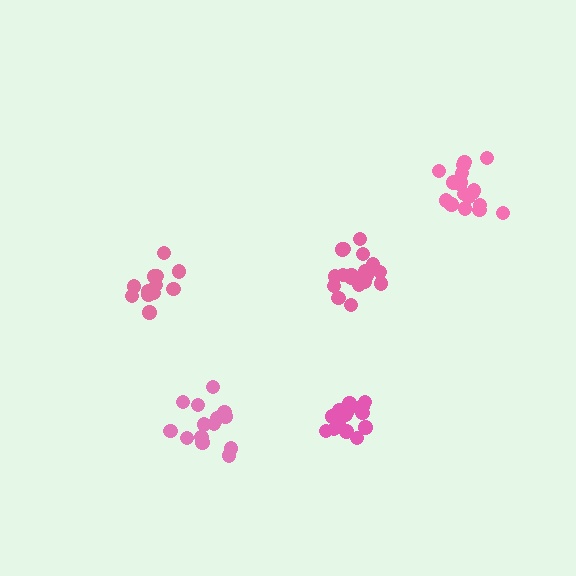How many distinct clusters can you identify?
There are 5 distinct clusters.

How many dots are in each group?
Group 1: 14 dots, Group 2: 18 dots, Group 3: 18 dots, Group 4: 18 dots, Group 5: 12 dots (80 total).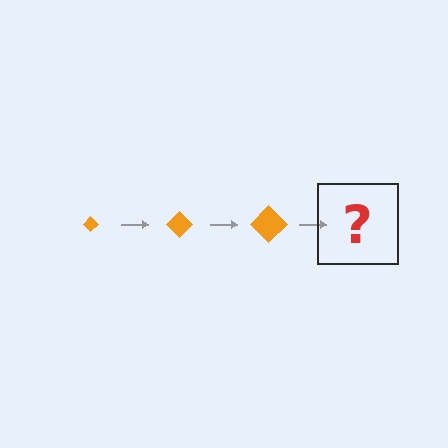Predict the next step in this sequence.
The next step is an orange diamond, larger than the previous one.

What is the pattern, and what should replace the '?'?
The pattern is that the diamond gets progressively larger each step. The '?' should be an orange diamond, larger than the previous one.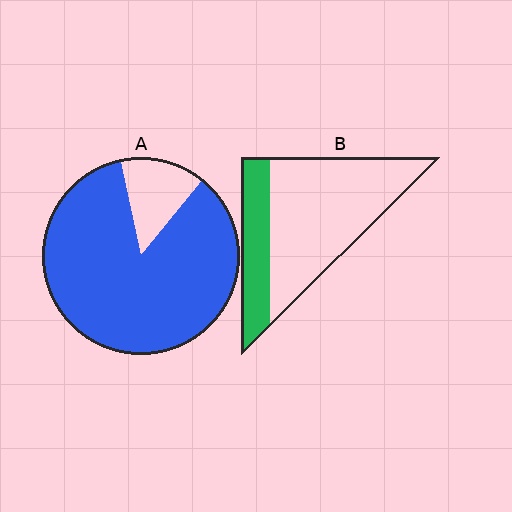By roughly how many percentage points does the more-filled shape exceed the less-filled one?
By roughly 60 percentage points (A over B).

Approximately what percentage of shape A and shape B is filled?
A is approximately 85% and B is approximately 25%.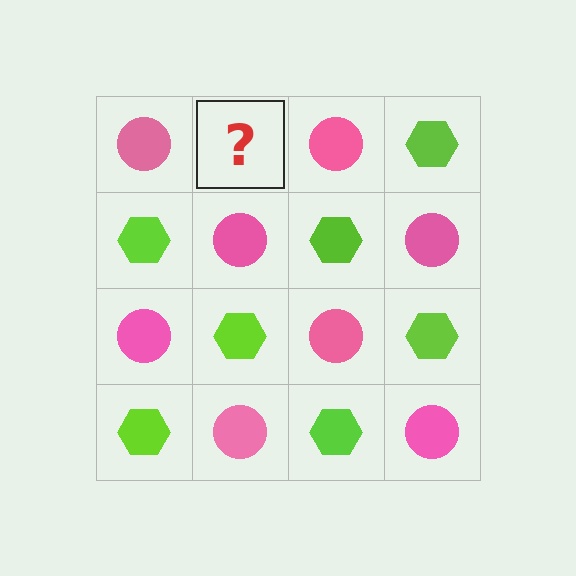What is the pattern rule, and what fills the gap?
The rule is that it alternates pink circle and lime hexagon in a checkerboard pattern. The gap should be filled with a lime hexagon.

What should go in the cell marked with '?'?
The missing cell should contain a lime hexagon.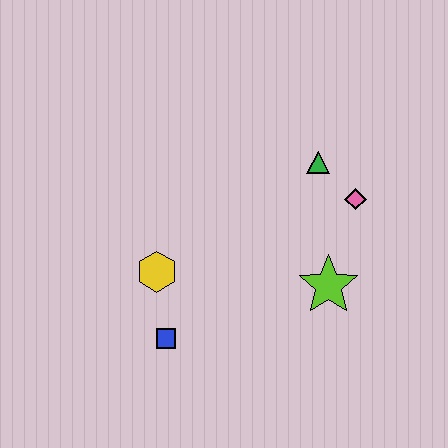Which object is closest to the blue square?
The yellow hexagon is closest to the blue square.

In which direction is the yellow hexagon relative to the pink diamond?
The yellow hexagon is to the left of the pink diamond.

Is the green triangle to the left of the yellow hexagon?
No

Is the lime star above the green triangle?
No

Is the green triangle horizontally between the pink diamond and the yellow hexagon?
Yes